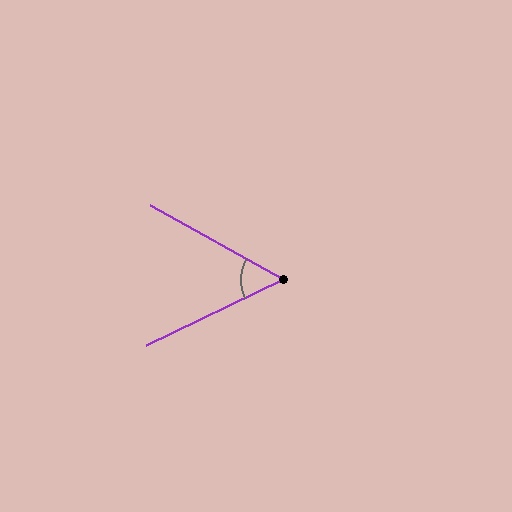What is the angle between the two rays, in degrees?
Approximately 55 degrees.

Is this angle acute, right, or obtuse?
It is acute.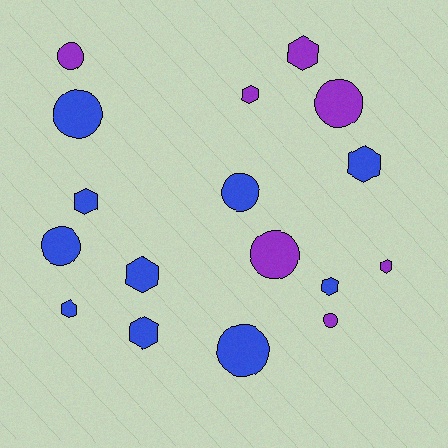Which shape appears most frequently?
Hexagon, with 9 objects.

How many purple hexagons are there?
There are 3 purple hexagons.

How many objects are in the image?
There are 17 objects.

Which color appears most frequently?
Blue, with 10 objects.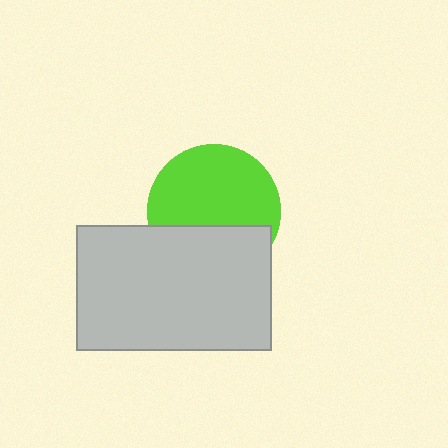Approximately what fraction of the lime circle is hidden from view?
Roughly 36% of the lime circle is hidden behind the light gray rectangle.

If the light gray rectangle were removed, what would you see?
You would see the complete lime circle.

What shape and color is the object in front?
The object in front is a light gray rectangle.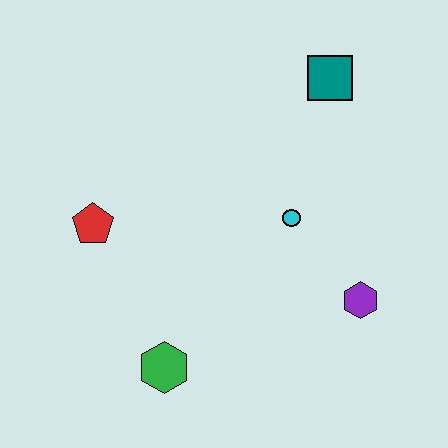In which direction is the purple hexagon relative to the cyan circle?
The purple hexagon is below the cyan circle.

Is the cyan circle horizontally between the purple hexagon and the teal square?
No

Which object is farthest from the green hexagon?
The teal square is farthest from the green hexagon.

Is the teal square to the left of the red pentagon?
No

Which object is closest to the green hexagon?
The red pentagon is closest to the green hexagon.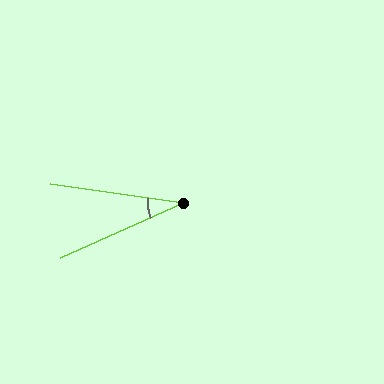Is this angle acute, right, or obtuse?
It is acute.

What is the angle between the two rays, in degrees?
Approximately 32 degrees.